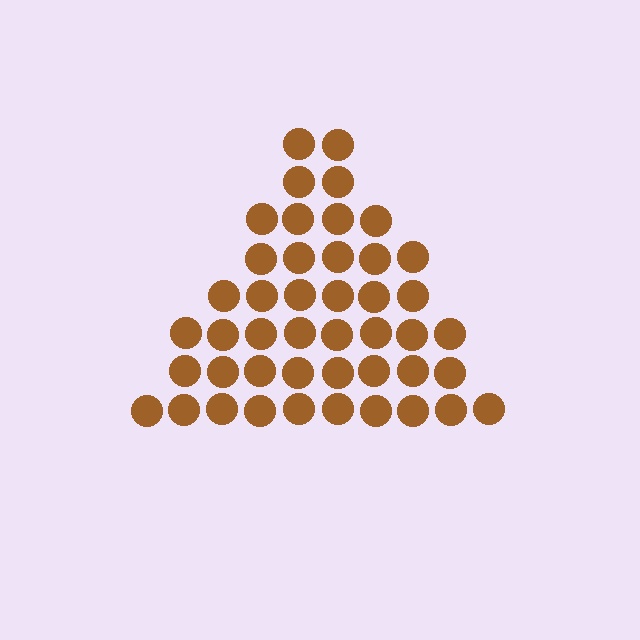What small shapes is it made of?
It is made of small circles.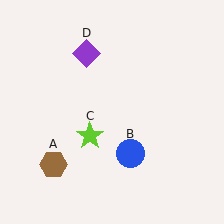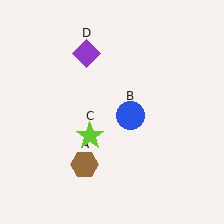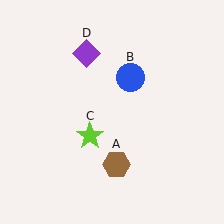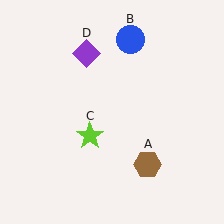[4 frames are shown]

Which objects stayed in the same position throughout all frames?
Lime star (object C) and purple diamond (object D) remained stationary.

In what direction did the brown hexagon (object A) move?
The brown hexagon (object A) moved right.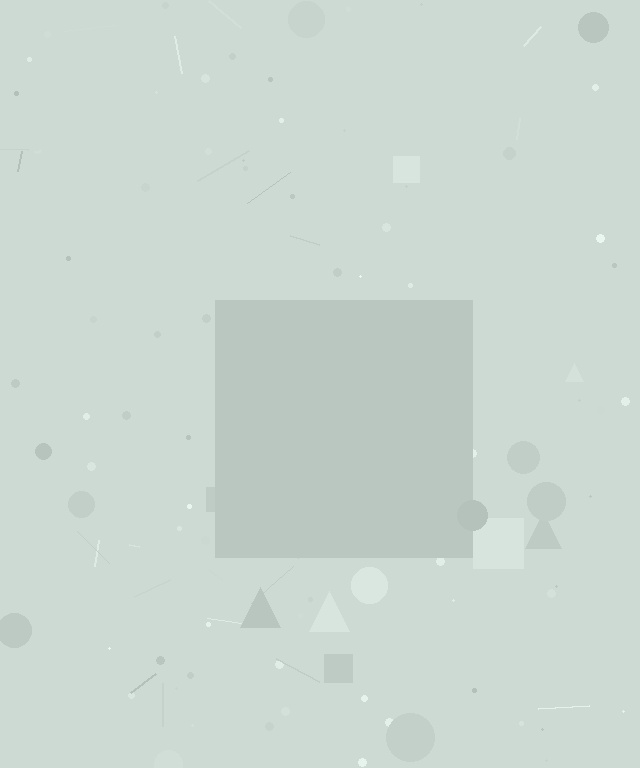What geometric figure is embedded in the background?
A square is embedded in the background.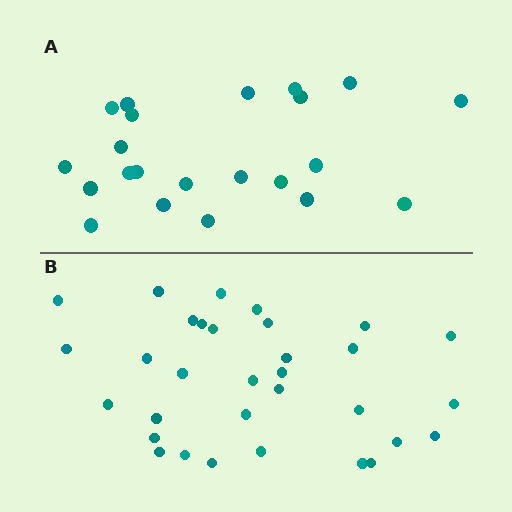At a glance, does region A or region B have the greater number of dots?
Region B (the bottom region) has more dots.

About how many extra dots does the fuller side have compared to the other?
Region B has roughly 10 or so more dots than region A.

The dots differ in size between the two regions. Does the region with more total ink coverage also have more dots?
No. Region A has more total ink coverage because its dots are larger, but region B actually contains more individual dots. Total area can be misleading — the number of items is what matters here.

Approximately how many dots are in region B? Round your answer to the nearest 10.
About 30 dots. (The exact count is 32, which rounds to 30.)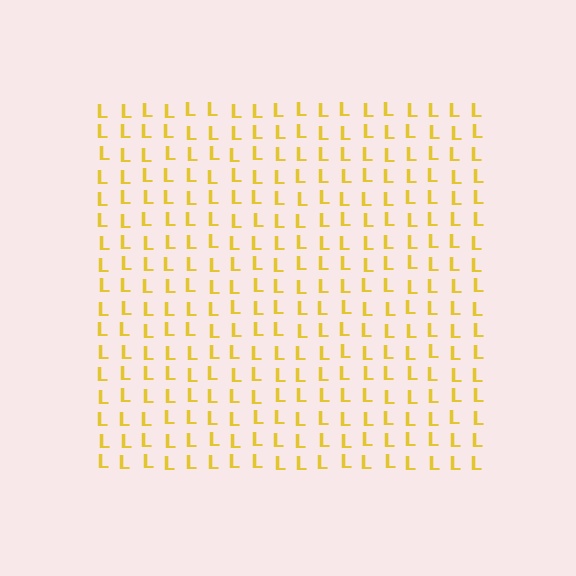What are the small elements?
The small elements are letter L's.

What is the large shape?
The large shape is a square.